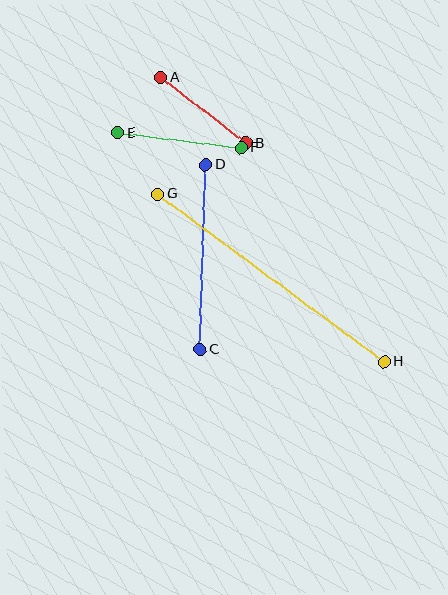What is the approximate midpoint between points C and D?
The midpoint is at approximately (203, 257) pixels.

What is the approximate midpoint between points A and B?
The midpoint is at approximately (203, 110) pixels.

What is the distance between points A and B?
The distance is approximately 108 pixels.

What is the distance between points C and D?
The distance is approximately 185 pixels.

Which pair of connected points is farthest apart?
Points G and H are farthest apart.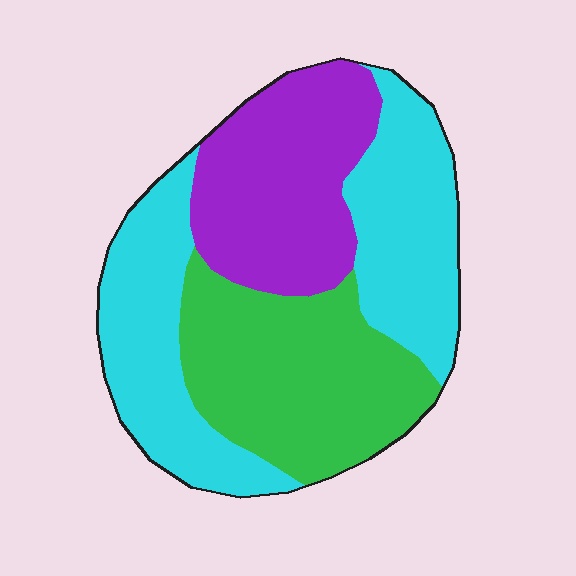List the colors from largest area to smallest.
From largest to smallest: cyan, green, purple.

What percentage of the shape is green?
Green covers around 30% of the shape.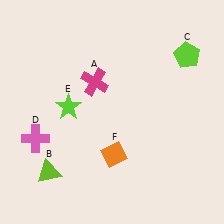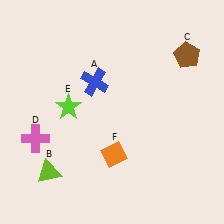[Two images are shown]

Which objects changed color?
A changed from magenta to blue. C changed from lime to brown.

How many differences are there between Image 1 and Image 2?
There are 2 differences between the two images.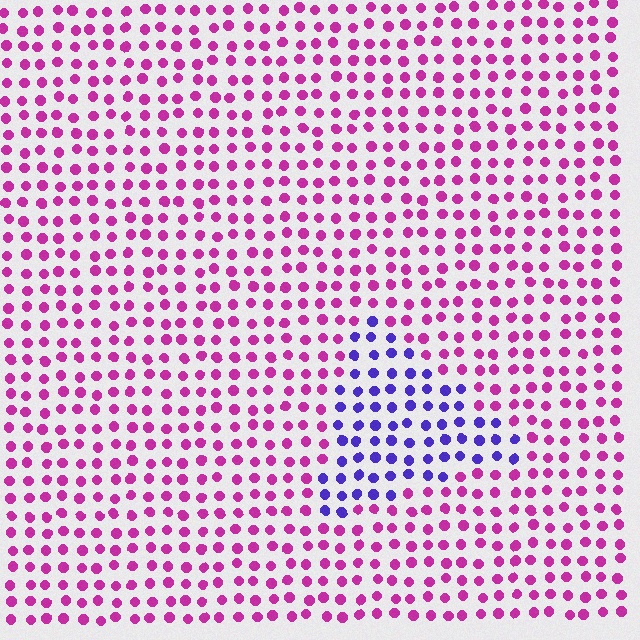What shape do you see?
I see a triangle.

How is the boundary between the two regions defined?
The boundary is defined purely by a slight shift in hue (about 61 degrees). Spacing, size, and orientation are identical on both sides.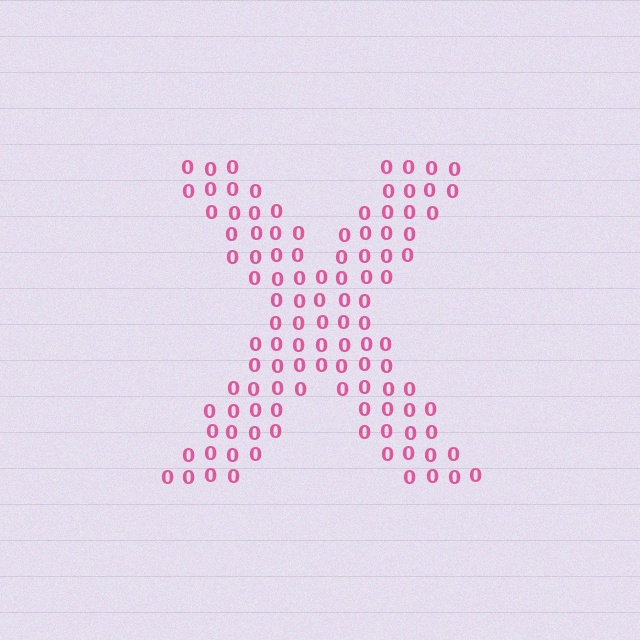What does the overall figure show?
The overall figure shows the letter X.